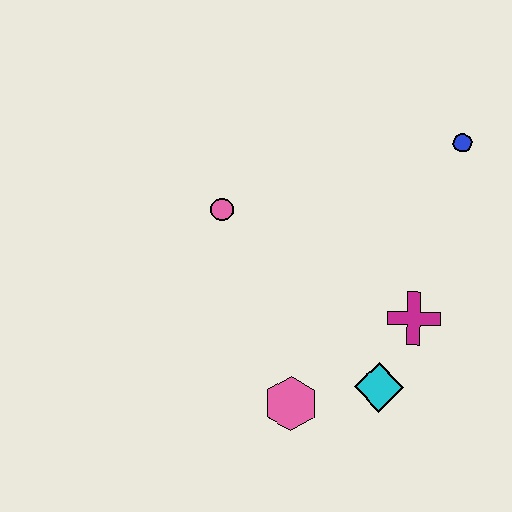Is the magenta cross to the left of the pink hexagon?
No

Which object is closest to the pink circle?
The pink hexagon is closest to the pink circle.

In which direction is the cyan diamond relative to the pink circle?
The cyan diamond is below the pink circle.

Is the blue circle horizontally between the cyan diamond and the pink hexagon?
No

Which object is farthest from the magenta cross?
The pink circle is farthest from the magenta cross.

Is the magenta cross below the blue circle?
Yes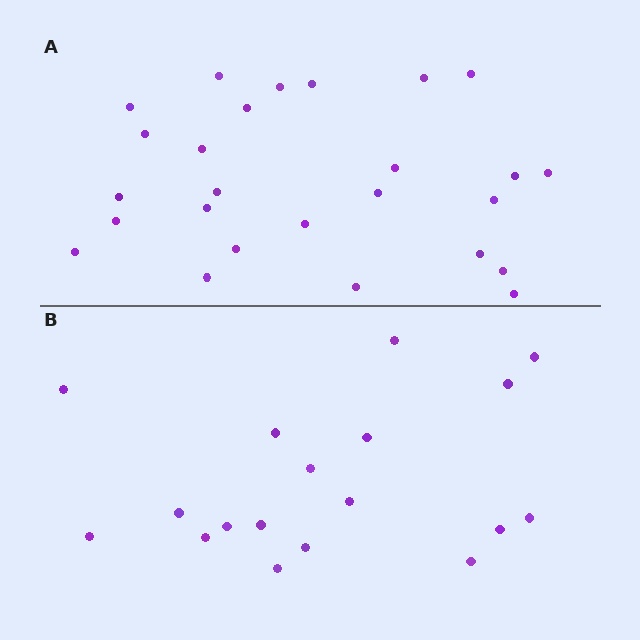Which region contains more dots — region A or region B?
Region A (the top region) has more dots.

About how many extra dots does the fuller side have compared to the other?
Region A has roughly 8 or so more dots than region B.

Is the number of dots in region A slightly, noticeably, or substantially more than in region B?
Region A has noticeably more, but not dramatically so. The ratio is roughly 1.4 to 1.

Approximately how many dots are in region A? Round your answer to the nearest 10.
About 30 dots. (The exact count is 26, which rounds to 30.)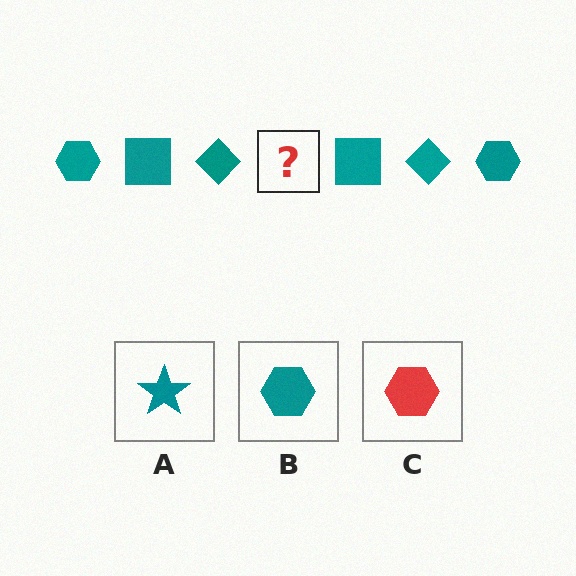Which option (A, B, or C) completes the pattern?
B.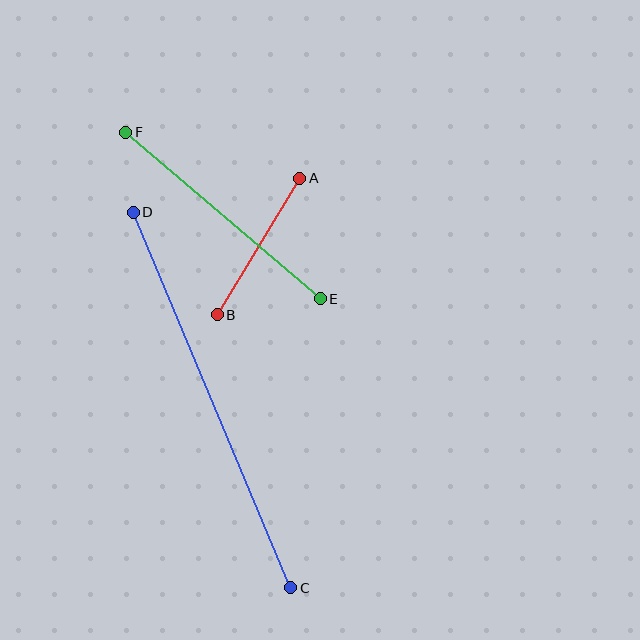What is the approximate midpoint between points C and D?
The midpoint is at approximately (212, 400) pixels.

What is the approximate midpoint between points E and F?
The midpoint is at approximately (223, 216) pixels.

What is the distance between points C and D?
The distance is approximately 407 pixels.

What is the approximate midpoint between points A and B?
The midpoint is at approximately (258, 247) pixels.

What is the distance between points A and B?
The distance is approximately 159 pixels.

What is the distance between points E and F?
The distance is approximately 256 pixels.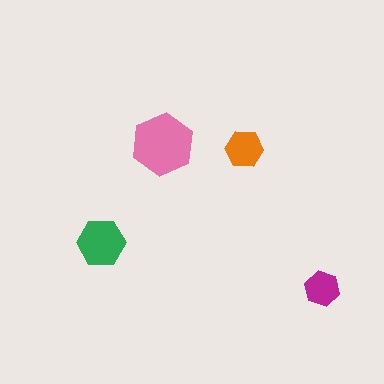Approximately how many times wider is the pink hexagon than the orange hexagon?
About 1.5 times wider.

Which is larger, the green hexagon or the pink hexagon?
The pink one.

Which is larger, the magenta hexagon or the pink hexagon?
The pink one.